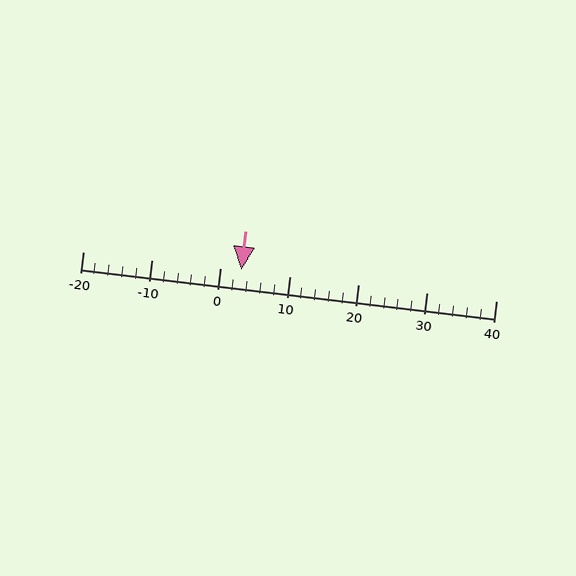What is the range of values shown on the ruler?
The ruler shows values from -20 to 40.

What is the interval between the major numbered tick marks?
The major tick marks are spaced 10 units apart.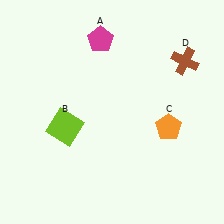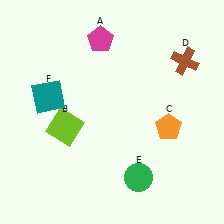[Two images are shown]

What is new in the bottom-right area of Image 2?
A green circle (E) was added in the bottom-right area of Image 2.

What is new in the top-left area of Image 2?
A teal square (F) was added in the top-left area of Image 2.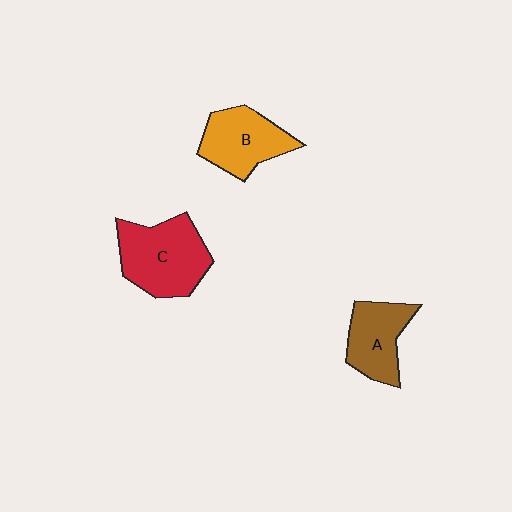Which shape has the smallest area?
Shape A (brown).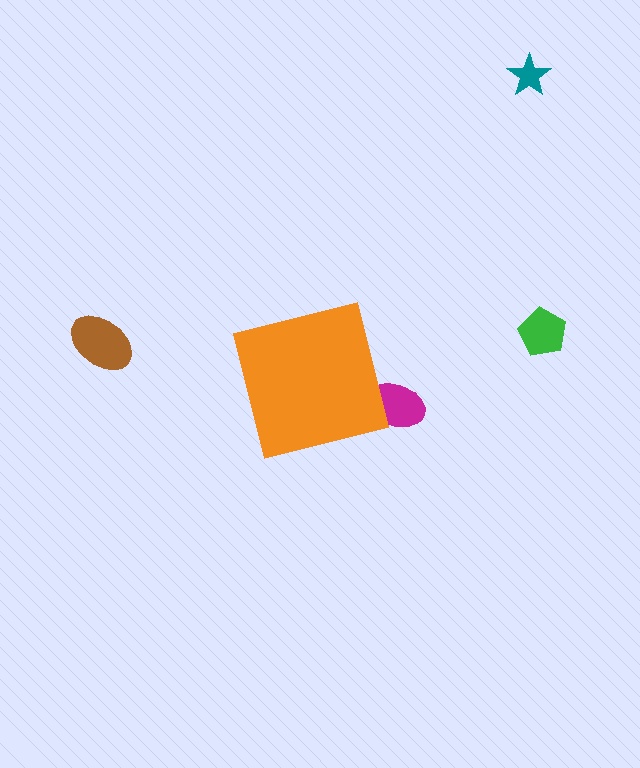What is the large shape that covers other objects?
An orange square.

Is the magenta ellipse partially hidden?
Yes, the magenta ellipse is partially hidden behind the orange square.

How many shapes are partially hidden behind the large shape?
1 shape is partially hidden.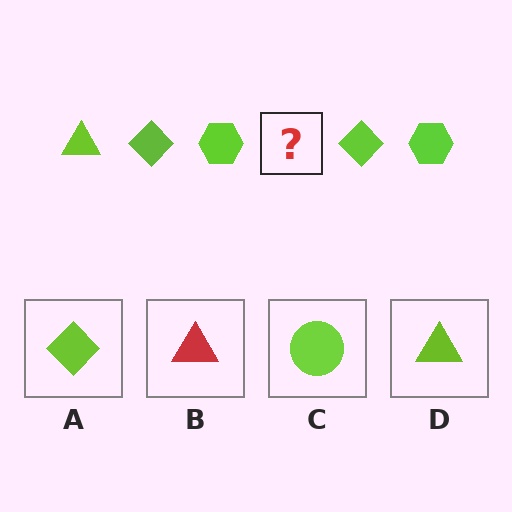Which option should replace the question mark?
Option D.